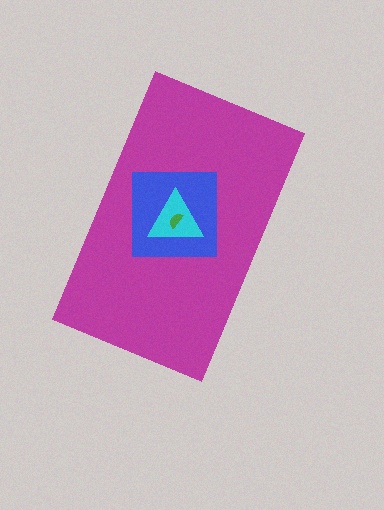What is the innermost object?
The green semicircle.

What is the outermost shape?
The magenta rectangle.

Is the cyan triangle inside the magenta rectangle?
Yes.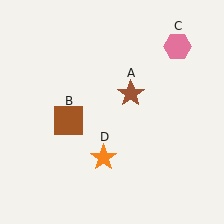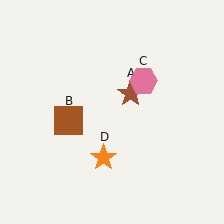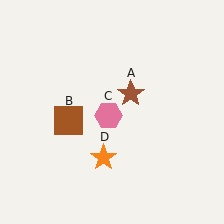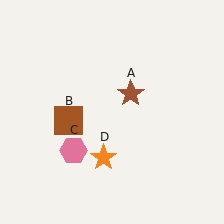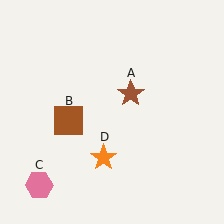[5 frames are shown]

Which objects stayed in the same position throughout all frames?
Brown star (object A) and brown square (object B) and orange star (object D) remained stationary.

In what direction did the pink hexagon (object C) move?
The pink hexagon (object C) moved down and to the left.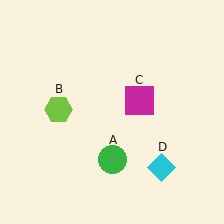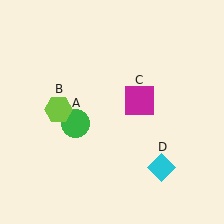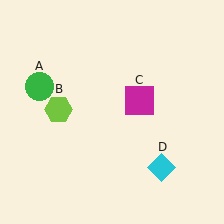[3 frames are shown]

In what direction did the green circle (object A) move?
The green circle (object A) moved up and to the left.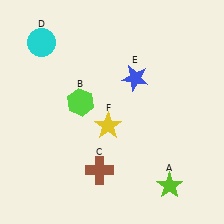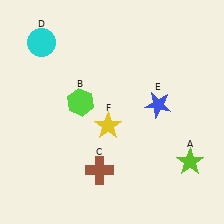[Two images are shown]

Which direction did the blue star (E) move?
The blue star (E) moved down.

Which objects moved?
The objects that moved are: the lime star (A), the blue star (E).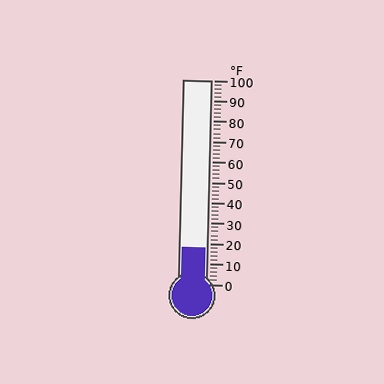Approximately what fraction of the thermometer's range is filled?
The thermometer is filled to approximately 20% of its range.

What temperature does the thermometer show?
The thermometer shows approximately 18°F.